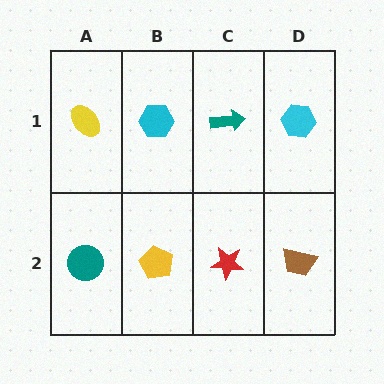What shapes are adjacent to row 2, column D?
A cyan hexagon (row 1, column D), a red star (row 2, column C).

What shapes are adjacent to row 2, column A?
A yellow ellipse (row 1, column A), a yellow pentagon (row 2, column B).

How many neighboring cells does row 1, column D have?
2.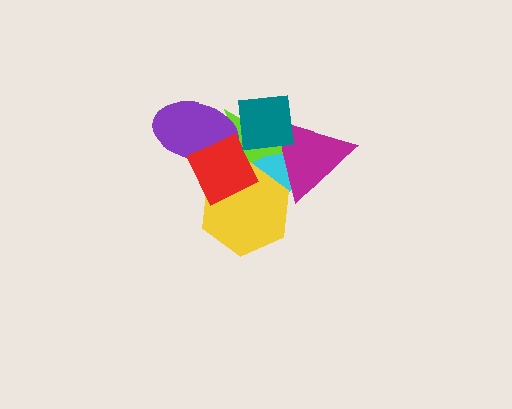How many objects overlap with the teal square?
5 objects overlap with the teal square.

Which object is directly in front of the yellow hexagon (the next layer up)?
The magenta triangle is directly in front of the yellow hexagon.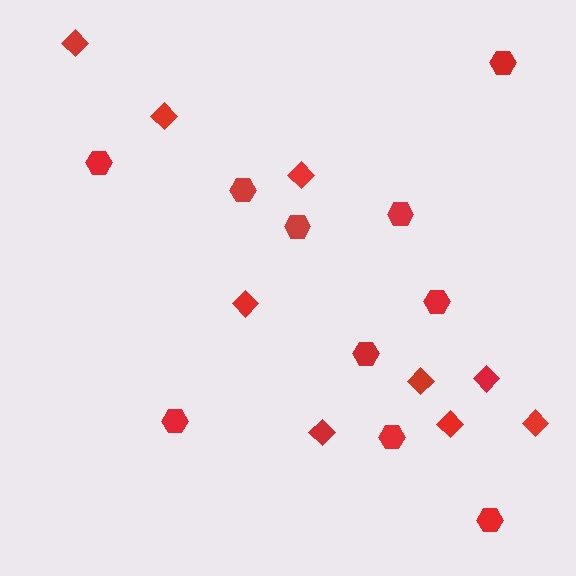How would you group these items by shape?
There are 2 groups: one group of hexagons (10) and one group of diamonds (9).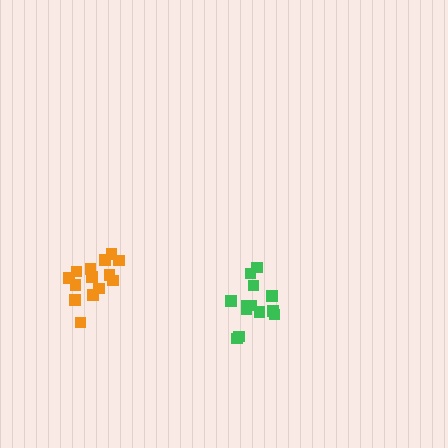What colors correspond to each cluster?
The clusters are colored: orange, green.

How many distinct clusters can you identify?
There are 2 distinct clusters.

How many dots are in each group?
Group 1: 14 dots, Group 2: 13 dots (27 total).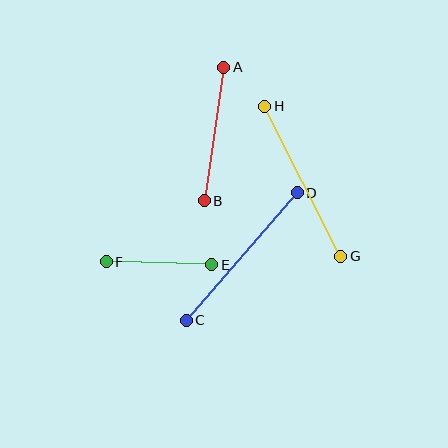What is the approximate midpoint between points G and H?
The midpoint is at approximately (303, 181) pixels.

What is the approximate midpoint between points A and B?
The midpoint is at approximately (214, 134) pixels.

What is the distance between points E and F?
The distance is approximately 106 pixels.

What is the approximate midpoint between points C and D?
The midpoint is at approximately (242, 257) pixels.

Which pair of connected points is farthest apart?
Points C and D are farthest apart.